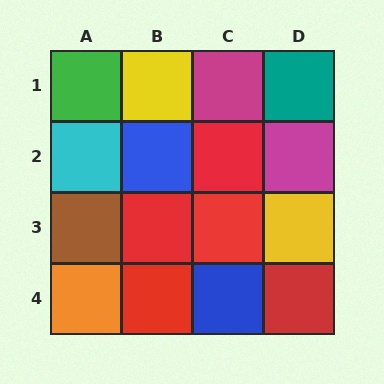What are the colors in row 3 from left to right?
Brown, red, red, yellow.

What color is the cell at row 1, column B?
Yellow.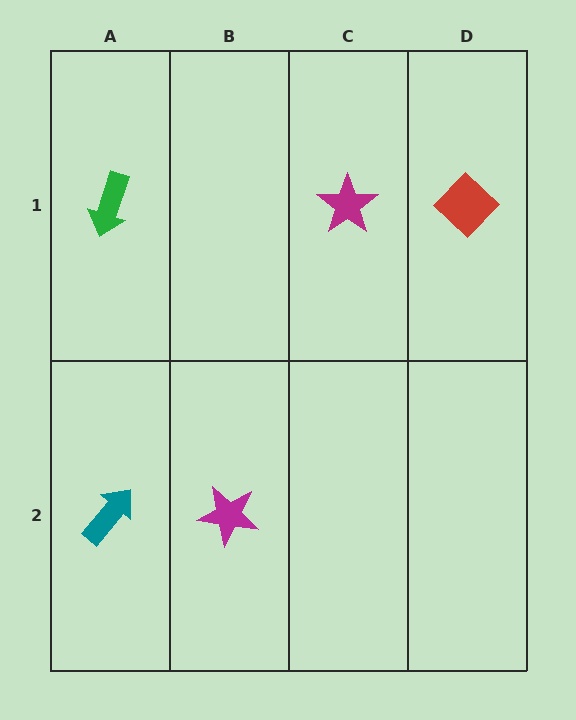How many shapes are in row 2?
2 shapes.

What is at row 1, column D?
A red diamond.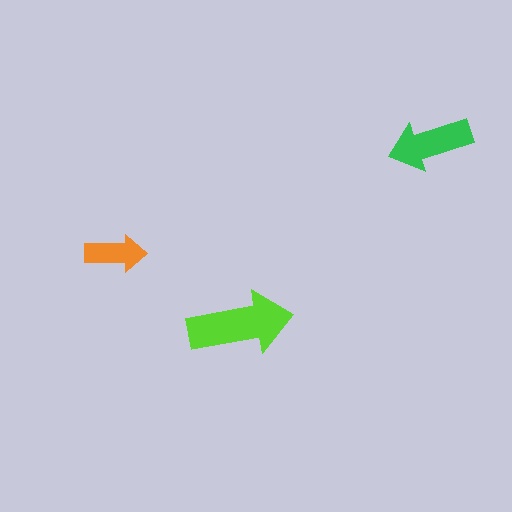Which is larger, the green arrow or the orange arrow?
The green one.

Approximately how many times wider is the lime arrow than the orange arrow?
About 1.5 times wider.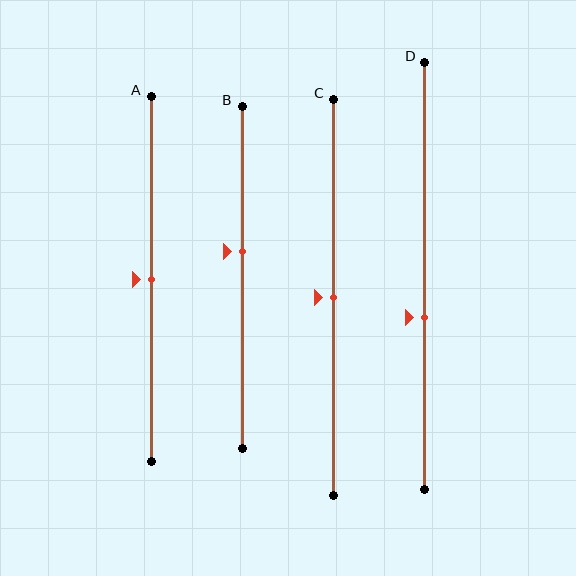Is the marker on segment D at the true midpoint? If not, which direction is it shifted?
No, the marker on segment D is shifted downward by about 10% of the segment length.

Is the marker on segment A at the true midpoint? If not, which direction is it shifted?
Yes, the marker on segment A is at the true midpoint.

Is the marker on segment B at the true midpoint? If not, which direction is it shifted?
No, the marker on segment B is shifted upward by about 8% of the segment length.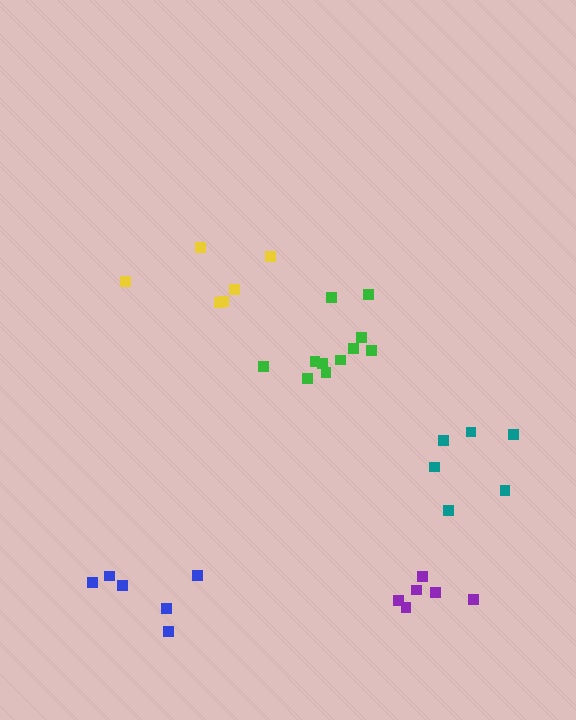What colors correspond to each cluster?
The clusters are colored: blue, teal, purple, yellow, green.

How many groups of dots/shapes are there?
There are 5 groups.